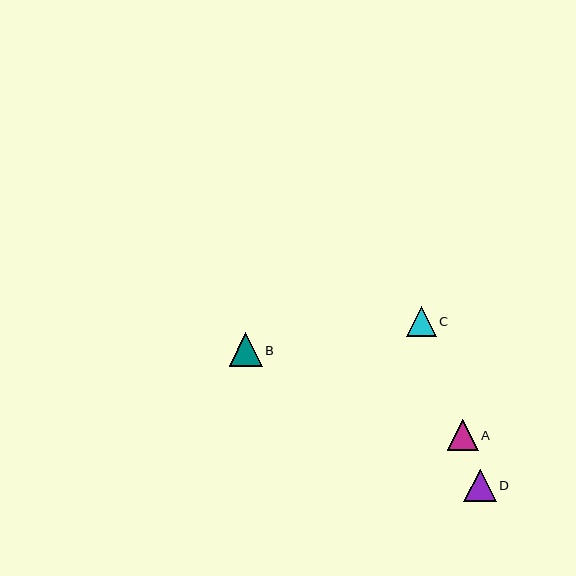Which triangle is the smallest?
Triangle C is the smallest with a size of approximately 30 pixels.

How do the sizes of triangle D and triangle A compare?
Triangle D and triangle A are approximately the same size.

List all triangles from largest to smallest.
From largest to smallest: B, D, A, C.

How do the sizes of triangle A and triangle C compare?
Triangle A and triangle C are approximately the same size.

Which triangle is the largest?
Triangle B is the largest with a size of approximately 33 pixels.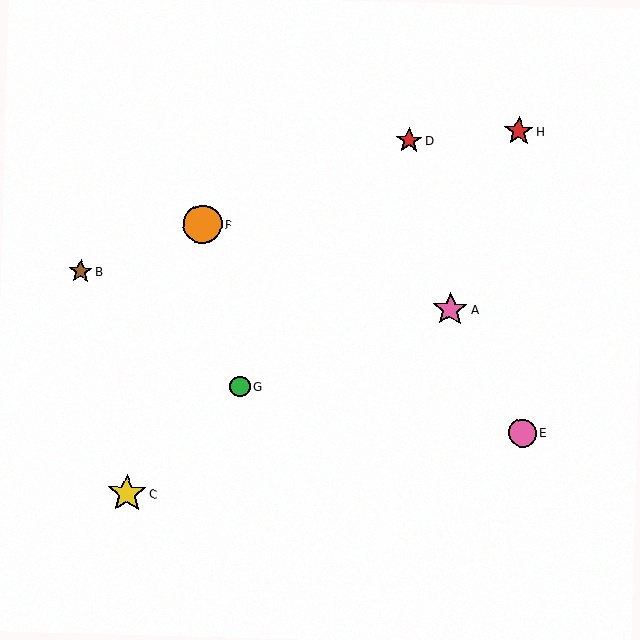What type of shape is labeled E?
Shape E is a pink circle.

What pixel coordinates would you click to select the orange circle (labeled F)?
Click at (203, 224) to select the orange circle F.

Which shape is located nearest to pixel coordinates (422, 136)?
The red star (labeled D) at (409, 141) is nearest to that location.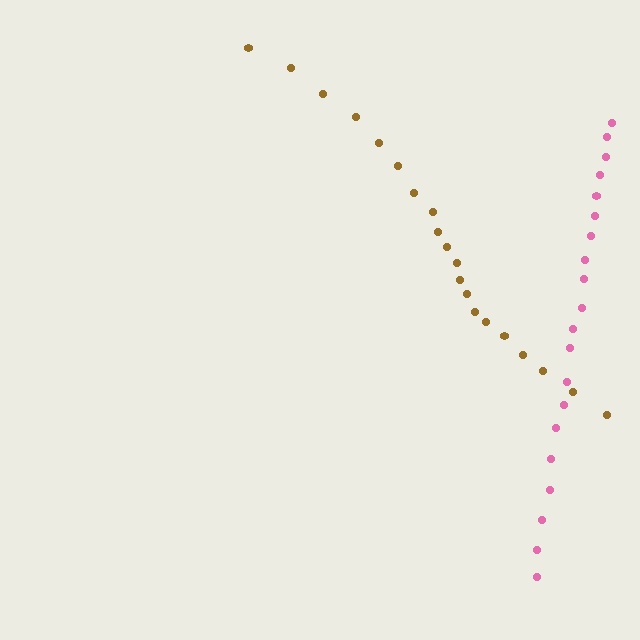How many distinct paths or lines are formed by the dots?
There are 2 distinct paths.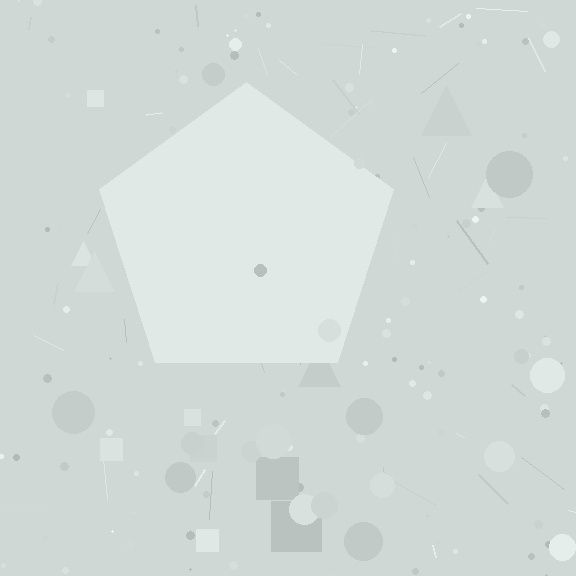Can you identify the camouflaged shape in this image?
The camouflaged shape is a pentagon.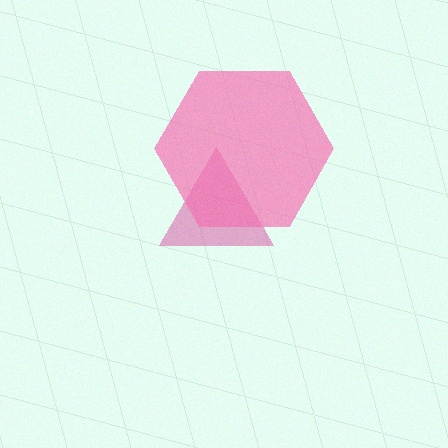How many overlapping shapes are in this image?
There are 2 overlapping shapes in the image.